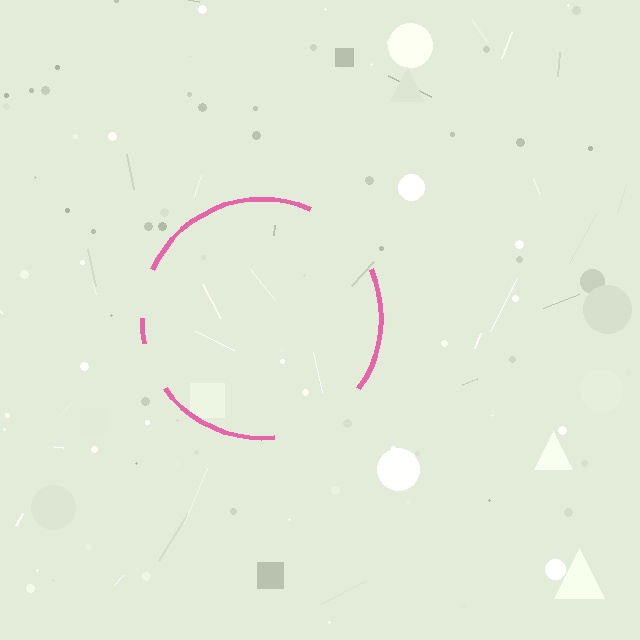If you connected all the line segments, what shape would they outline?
They would outline a circle.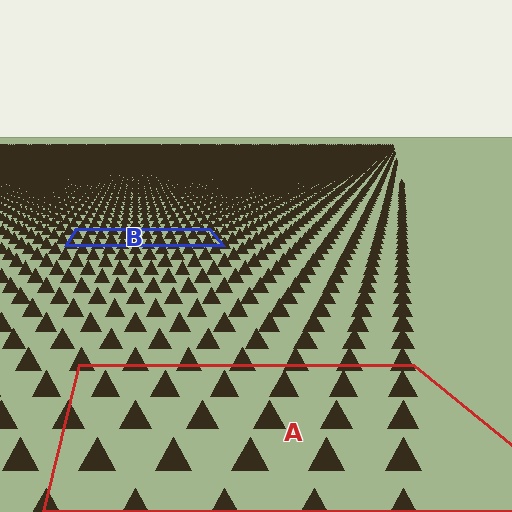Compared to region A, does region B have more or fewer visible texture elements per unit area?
Region B has more texture elements per unit area — they are packed more densely because it is farther away.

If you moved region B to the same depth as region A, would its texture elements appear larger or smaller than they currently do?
They would appear larger. At a closer depth, the same texture elements are projected at a bigger on-screen size.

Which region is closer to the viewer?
Region A is closer. The texture elements there are larger and more spread out.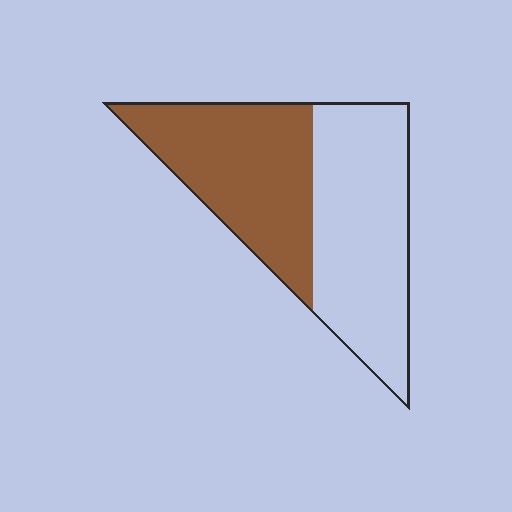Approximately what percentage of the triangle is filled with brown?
Approximately 45%.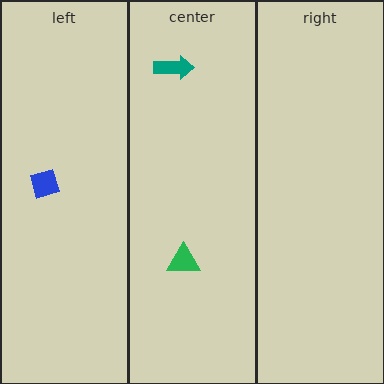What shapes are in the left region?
The blue diamond.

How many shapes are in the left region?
1.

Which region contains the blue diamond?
The left region.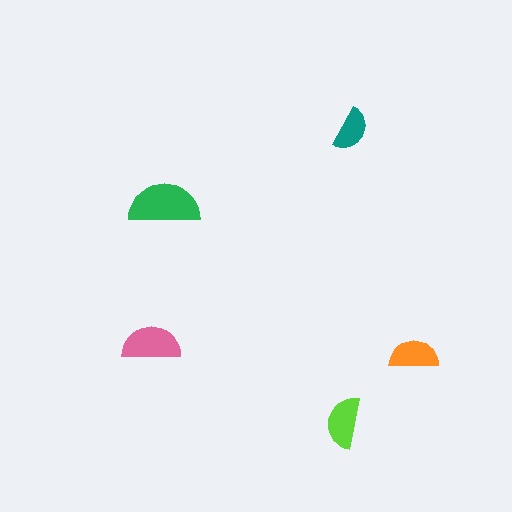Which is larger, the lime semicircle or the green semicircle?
The green one.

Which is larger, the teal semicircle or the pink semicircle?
The pink one.